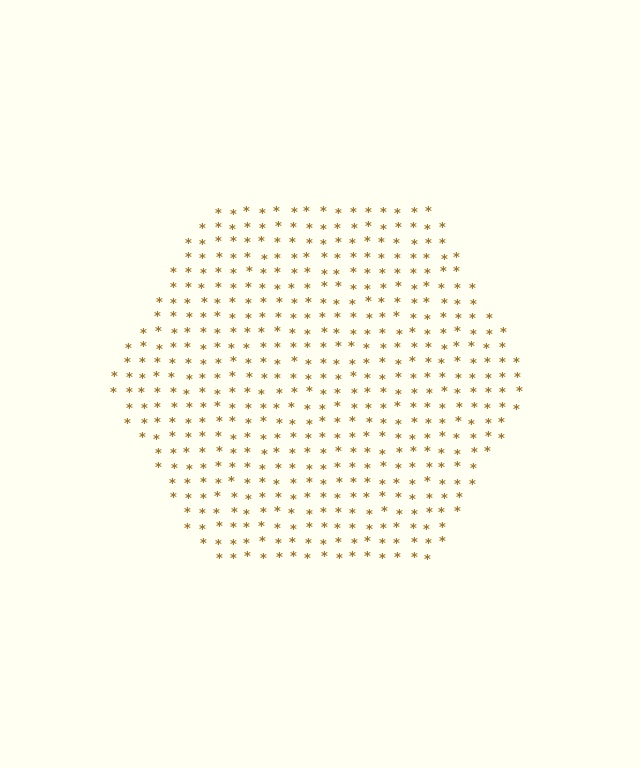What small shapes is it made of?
It is made of small asterisks.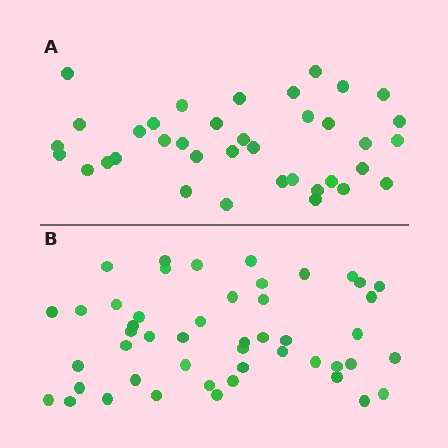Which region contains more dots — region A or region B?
Region B (the bottom region) has more dots.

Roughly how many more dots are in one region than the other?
Region B has roughly 12 or so more dots than region A.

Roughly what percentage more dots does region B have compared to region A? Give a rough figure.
About 30% more.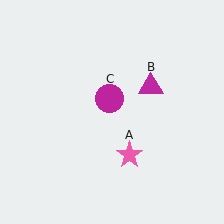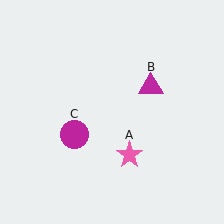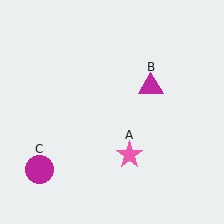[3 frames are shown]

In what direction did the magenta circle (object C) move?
The magenta circle (object C) moved down and to the left.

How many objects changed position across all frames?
1 object changed position: magenta circle (object C).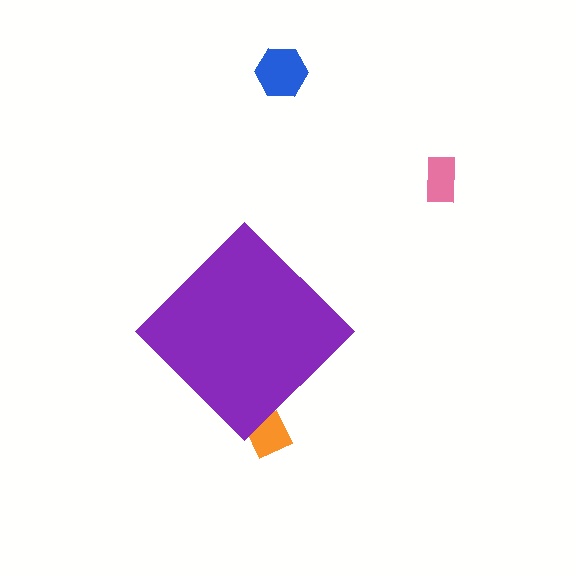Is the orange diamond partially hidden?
Yes, the orange diamond is partially hidden behind the purple diamond.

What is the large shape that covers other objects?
A purple diamond.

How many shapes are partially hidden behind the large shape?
1 shape is partially hidden.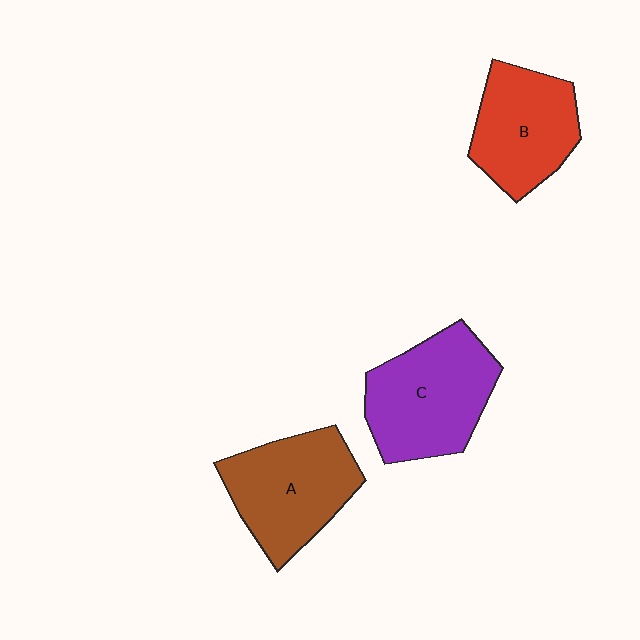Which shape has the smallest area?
Shape B (red).